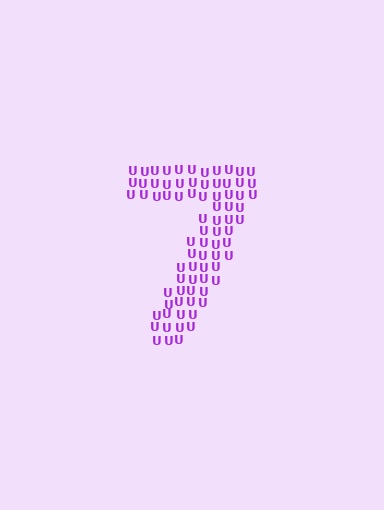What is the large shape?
The large shape is the digit 7.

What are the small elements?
The small elements are letter U's.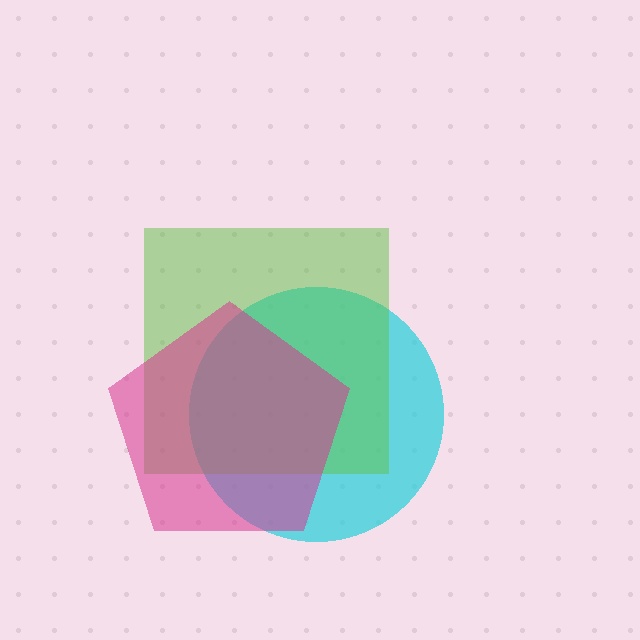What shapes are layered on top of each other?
The layered shapes are: a cyan circle, a lime square, a magenta pentagon.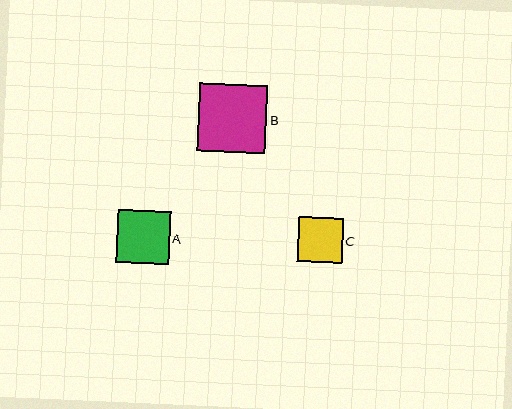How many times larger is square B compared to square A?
Square B is approximately 1.3 times the size of square A.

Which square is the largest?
Square B is the largest with a size of approximately 68 pixels.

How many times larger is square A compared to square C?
Square A is approximately 1.2 times the size of square C.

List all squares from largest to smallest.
From largest to smallest: B, A, C.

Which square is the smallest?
Square C is the smallest with a size of approximately 44 pixels.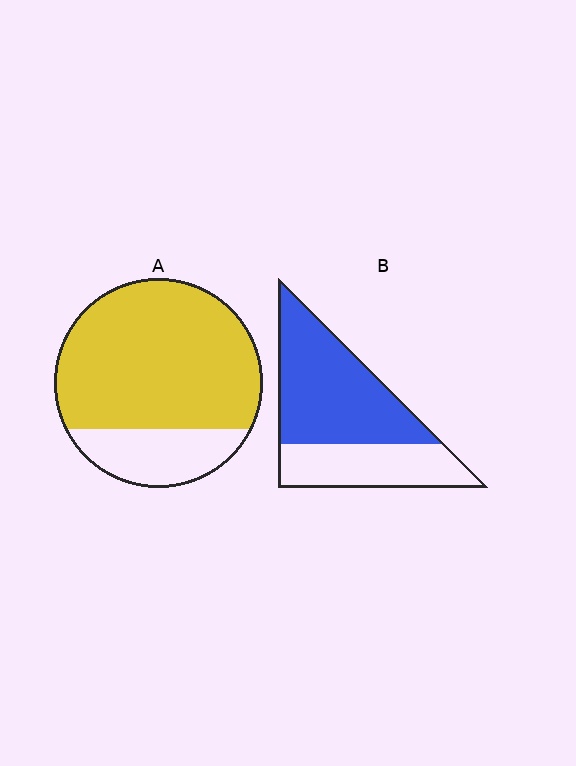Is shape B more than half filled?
Yes.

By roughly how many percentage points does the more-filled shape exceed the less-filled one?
By roughly 15 percentage points (A over B).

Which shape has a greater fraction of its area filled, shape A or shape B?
Shape A.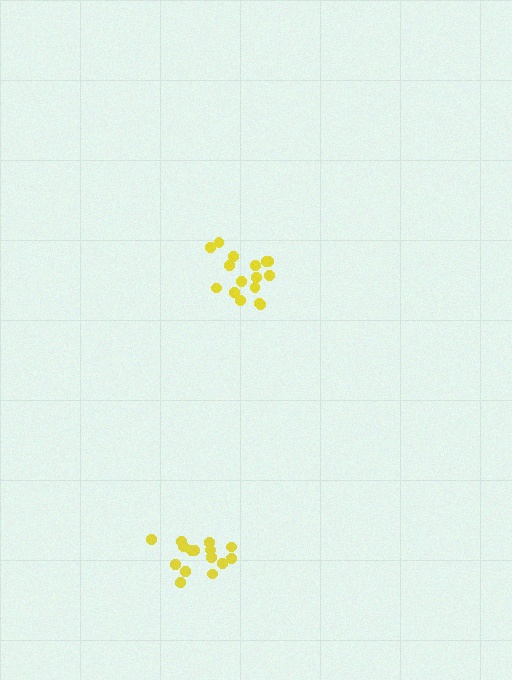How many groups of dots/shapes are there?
There are 2 groups.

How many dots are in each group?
Group 1: 15 dots, Group 2: 16 dots (31 total).